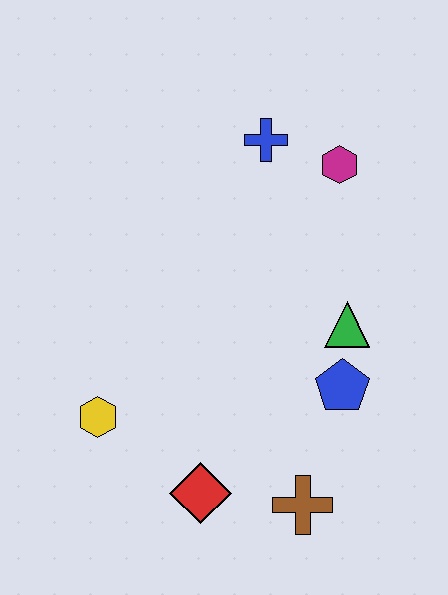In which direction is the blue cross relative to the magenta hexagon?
The blue cross is to the left of the magenta hexagon.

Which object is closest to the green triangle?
The blue pentagon is closest to the green triangle.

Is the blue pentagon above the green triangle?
No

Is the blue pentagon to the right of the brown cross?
Yes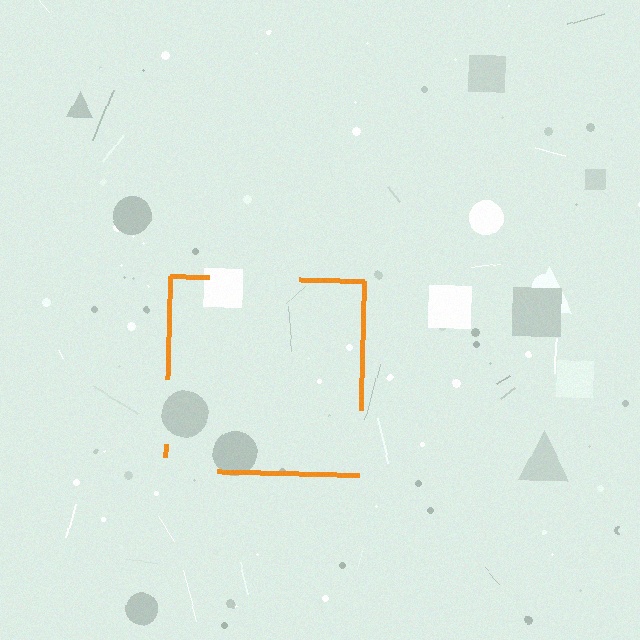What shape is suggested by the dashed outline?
The dashed outline suggests a square.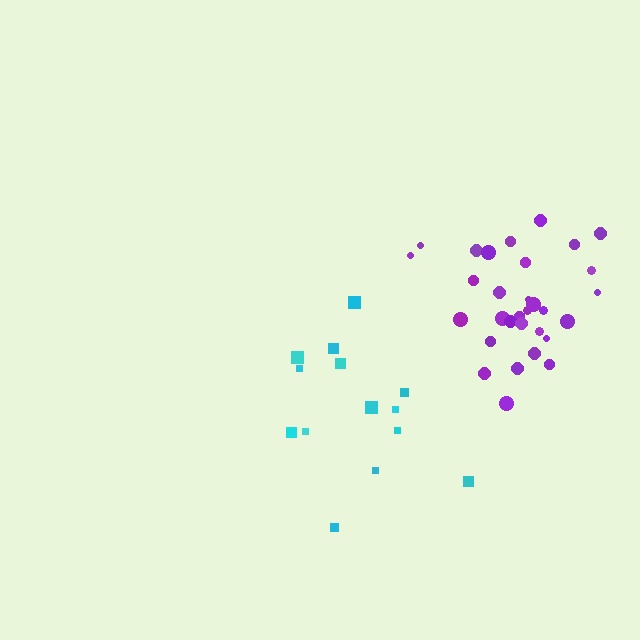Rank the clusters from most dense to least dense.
purple, cyan.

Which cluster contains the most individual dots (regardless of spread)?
Purple (31).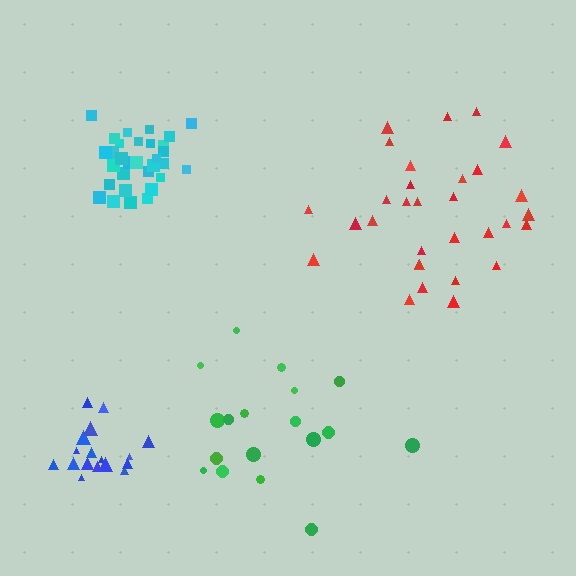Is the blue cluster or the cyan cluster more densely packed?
Cyan.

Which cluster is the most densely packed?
Cyan.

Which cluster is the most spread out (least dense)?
Green.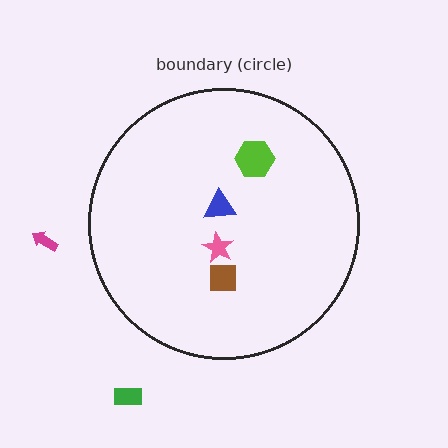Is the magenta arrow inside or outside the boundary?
Outside.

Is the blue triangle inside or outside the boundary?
Inside.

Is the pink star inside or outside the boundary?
Inside.